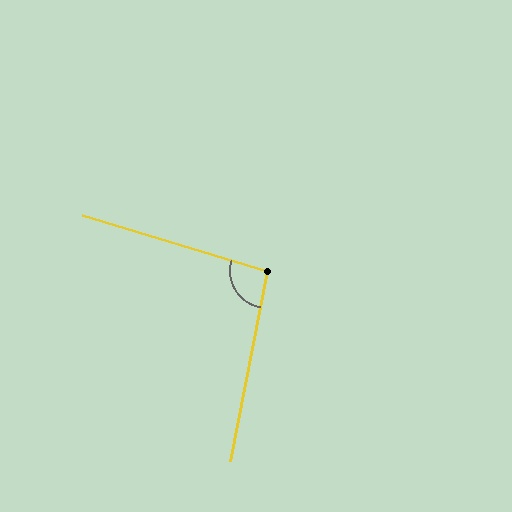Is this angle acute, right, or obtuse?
It is obtuse.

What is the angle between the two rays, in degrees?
Approximately 96 degrees.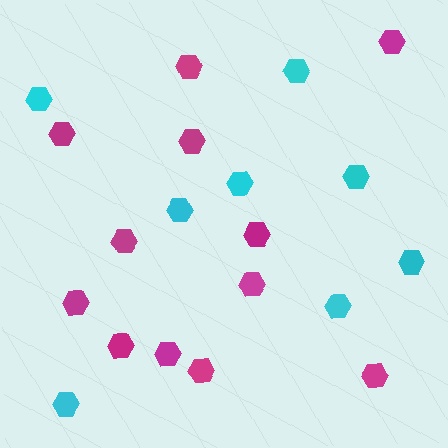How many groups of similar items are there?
There are 2 groups: one group of cyan hexagons (8) and one group of magenta hexagons (12).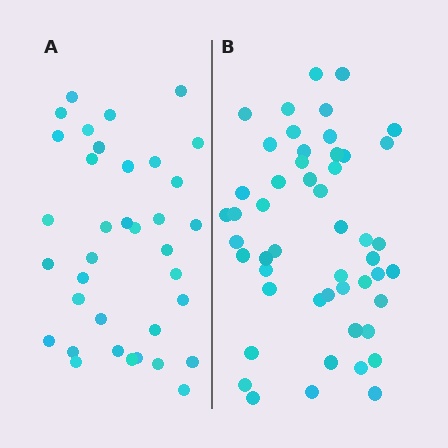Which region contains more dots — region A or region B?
Region B (the right region) has more dots.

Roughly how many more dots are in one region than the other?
Region B has approximately 15 more dots than region A.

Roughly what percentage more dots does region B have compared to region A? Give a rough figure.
About 40% more.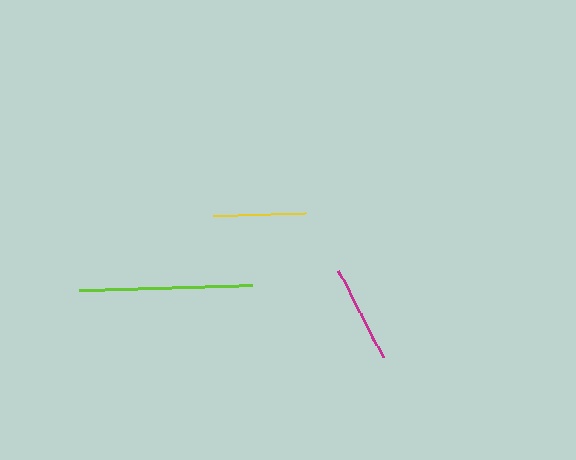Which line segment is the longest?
The lime line is the longest at approximately 173 pixels.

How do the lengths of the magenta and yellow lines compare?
The magenta and yellow lines are approximately the same length.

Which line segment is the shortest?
The yellow line is the shortest at approximately 93 pixels.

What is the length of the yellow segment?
The yellow segment is approximately 93 pixels long.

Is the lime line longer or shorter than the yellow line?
The lime line is longer than the yellow line.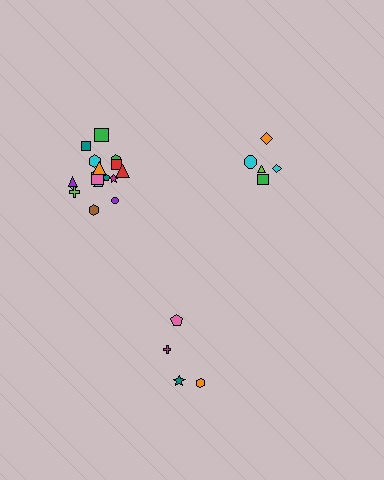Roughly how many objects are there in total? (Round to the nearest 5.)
Roughly 25 objects in total.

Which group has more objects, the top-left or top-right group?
The top-left group.